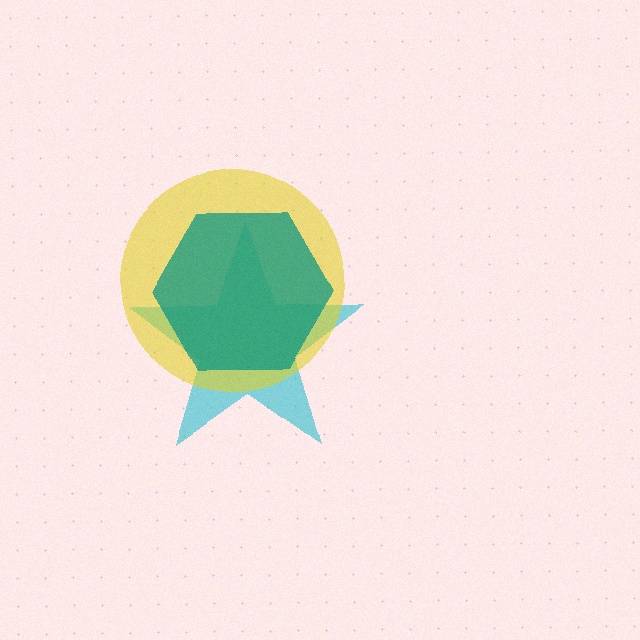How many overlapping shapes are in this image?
There are 3 overlapping shapes in the image.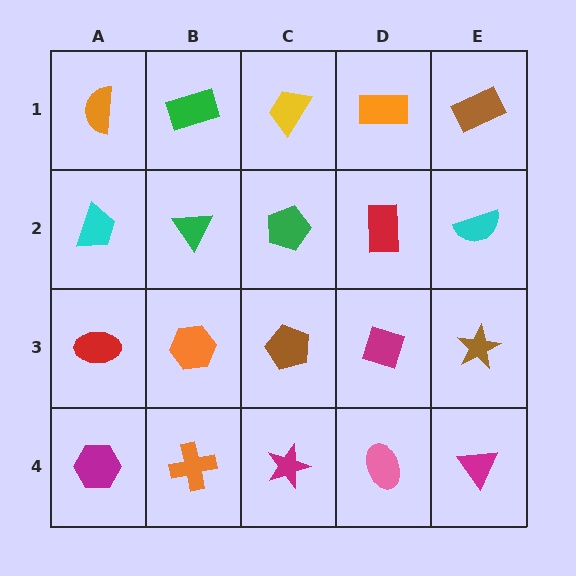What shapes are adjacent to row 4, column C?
A brown pentagon (row 3, column C), an orange cross (row 4, column B), a pink ellipse (row 4, column D).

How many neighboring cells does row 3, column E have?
3.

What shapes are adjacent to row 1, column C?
A green pentagon (row 2, column C), a green rectangle (row 1, column B), an orange rectangle (row 1, column D).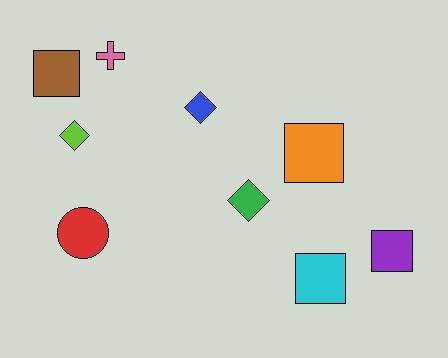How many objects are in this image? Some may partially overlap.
There are 9 objects.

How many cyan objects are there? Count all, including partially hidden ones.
There is 1 cyan object.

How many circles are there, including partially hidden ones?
There is 1 circle.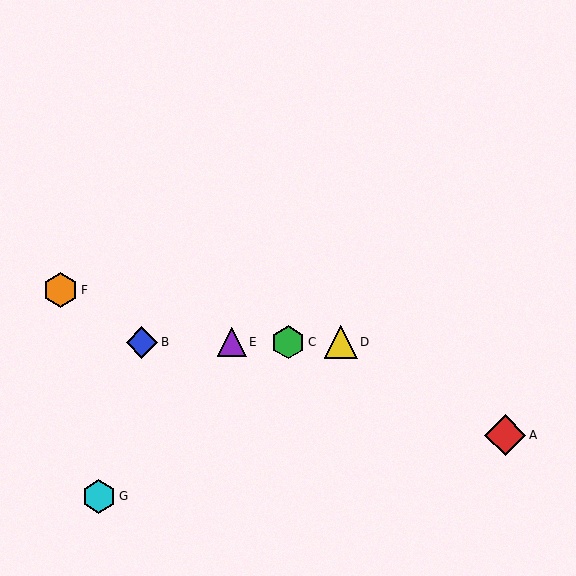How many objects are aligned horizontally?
4 objects (B, C, D, E) are aligned horizontally.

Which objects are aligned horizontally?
Objects B, C, D, E are aligned horizontally.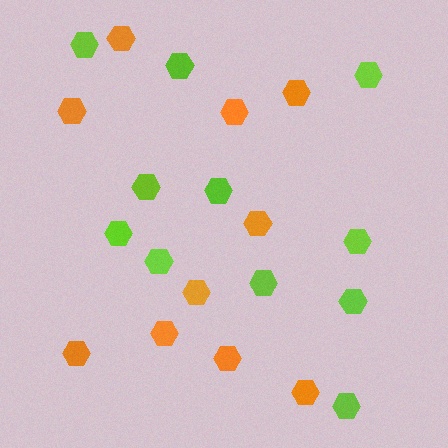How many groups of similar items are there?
There are 2 groups: one group of lime hexagons (11) and one group of orange hexagons (10).